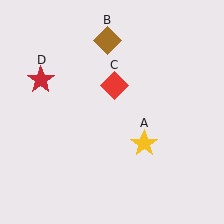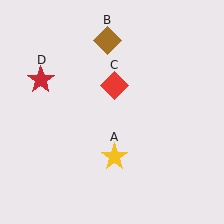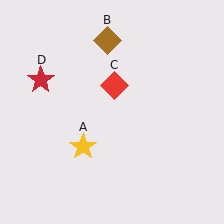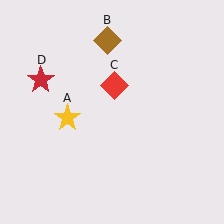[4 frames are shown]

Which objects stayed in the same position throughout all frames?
Brown diamond (object B) and red diamond (object C) and red star (object D) remained stationary.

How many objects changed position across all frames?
1 object changed position: yellow star (object A).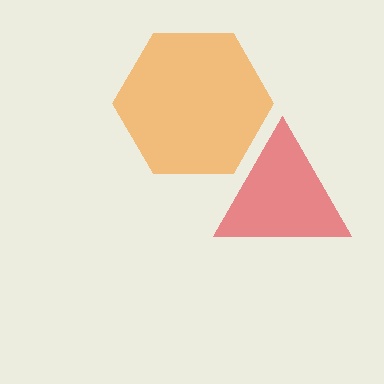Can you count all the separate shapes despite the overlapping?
Yes, there are 2 separate shapes.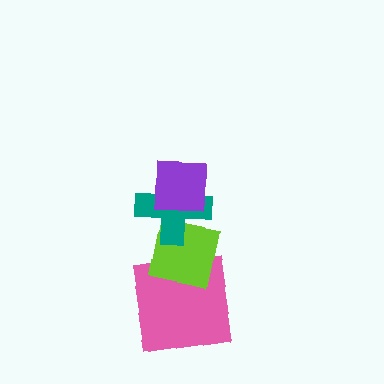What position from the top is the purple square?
The purple square is 1st from the top.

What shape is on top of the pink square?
The lime square is on top of the pink square.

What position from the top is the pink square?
The pink square is 4th from the top.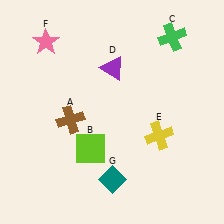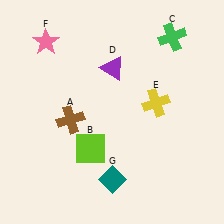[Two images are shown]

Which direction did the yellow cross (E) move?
The yellow cross (E) moved up.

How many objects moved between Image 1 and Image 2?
1 object moved between the two images.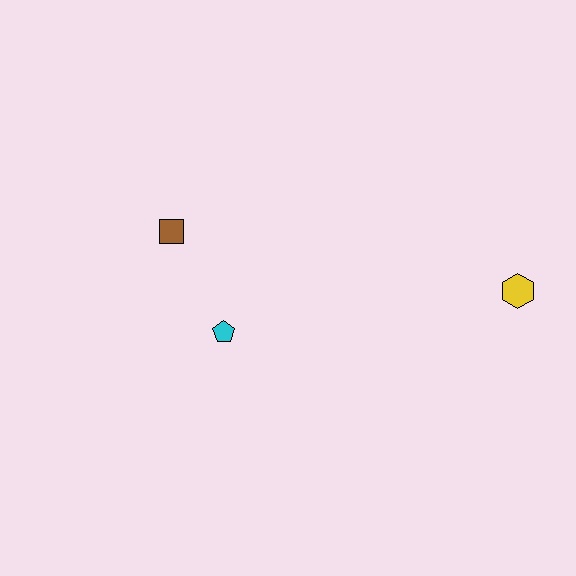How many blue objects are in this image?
There are no blue objects.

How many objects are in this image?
There are 3 objects.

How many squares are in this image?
There is 1 square.